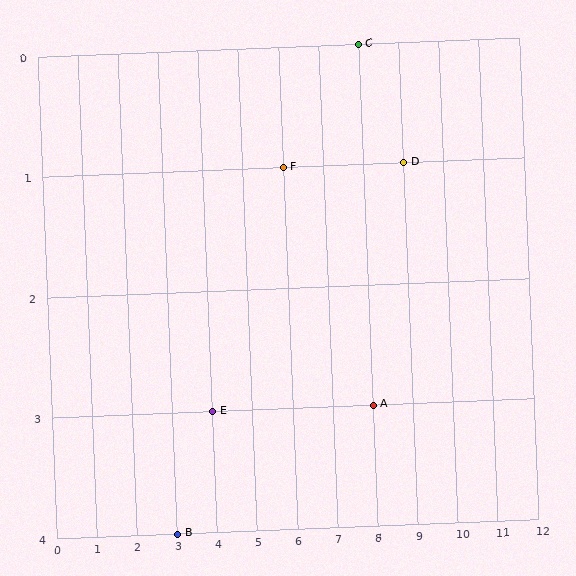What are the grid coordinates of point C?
Point C is at grid coordinates (8, 0).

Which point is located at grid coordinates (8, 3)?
Point A is at (8, 3).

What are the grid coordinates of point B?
Point B is at grid coordinates (3, 4).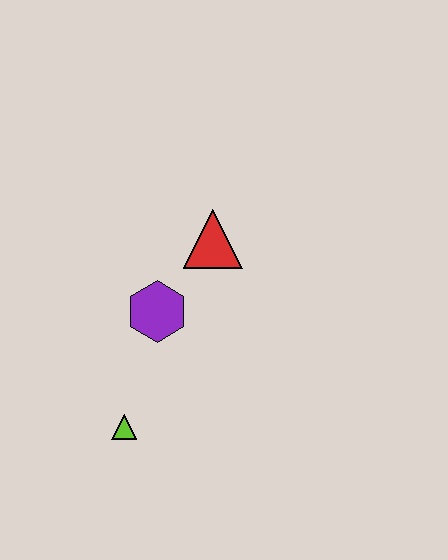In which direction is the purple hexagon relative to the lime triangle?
The purple hexagon is above the lime triangle.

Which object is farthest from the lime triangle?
The red triangle is farthest from the lime triangle.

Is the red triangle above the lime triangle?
Yes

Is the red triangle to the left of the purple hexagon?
No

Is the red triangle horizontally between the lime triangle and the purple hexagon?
No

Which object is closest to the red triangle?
The purple hexagon is closest to the red triangle.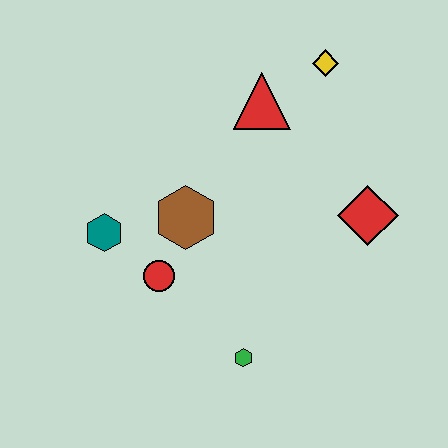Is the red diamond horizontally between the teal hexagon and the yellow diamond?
No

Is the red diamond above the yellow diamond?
No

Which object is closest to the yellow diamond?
The red triangle is closest to the yellow diamond.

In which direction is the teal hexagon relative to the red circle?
The teal hexagon is to the left of the red circle.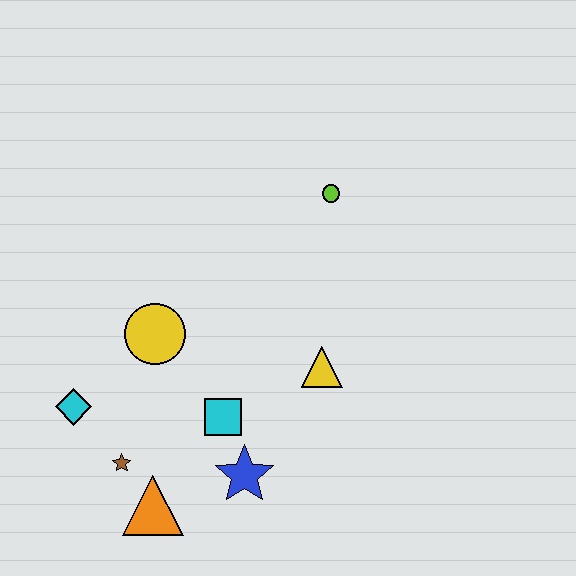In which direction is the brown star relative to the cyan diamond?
The brown star is below the cyan diamond.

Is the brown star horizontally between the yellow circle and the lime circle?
No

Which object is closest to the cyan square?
The blue star is closest to the cyan square.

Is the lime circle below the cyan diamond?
No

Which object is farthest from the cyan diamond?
The lime circle is farthest from the cyan diamond.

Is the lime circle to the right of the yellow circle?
Yes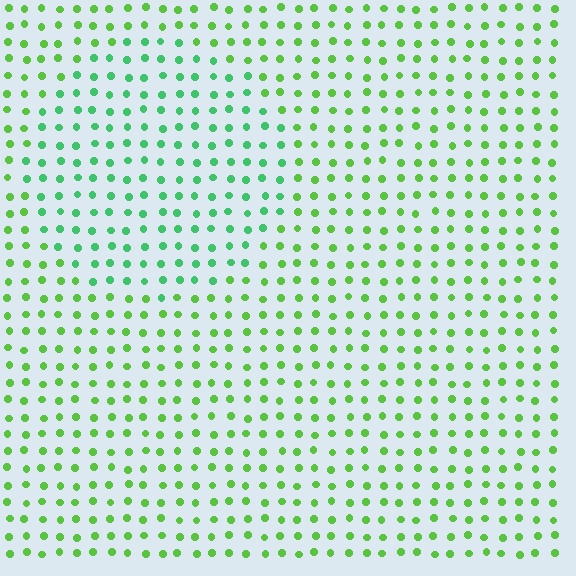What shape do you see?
I see a circle.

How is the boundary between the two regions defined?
The boundary is defined purely by a slight shift in hue (about 31 degrees). Spacing, size, and orientation are identical on both sides.